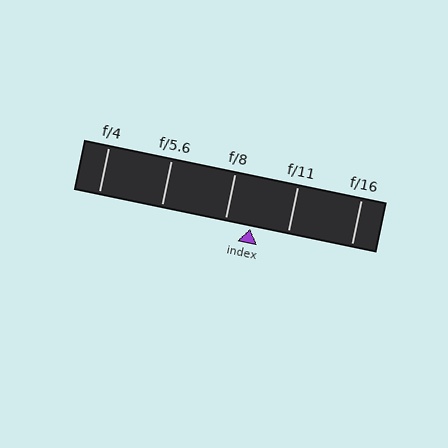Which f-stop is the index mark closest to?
The index mark is closest to f/8.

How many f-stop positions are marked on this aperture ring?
There are 5 f-stop positions marked.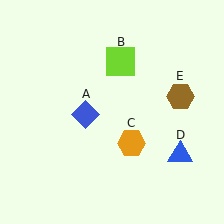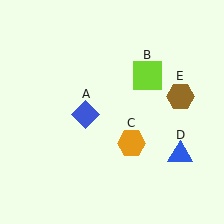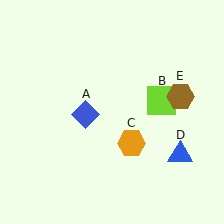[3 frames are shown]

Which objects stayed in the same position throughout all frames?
Blue diamond (object A) and orange hexagon (object C) and blue triangle (object D) and brown hexagon (object E) remained stationary.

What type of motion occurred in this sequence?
The lime square (object B) rotated clockwise around the center of the scene.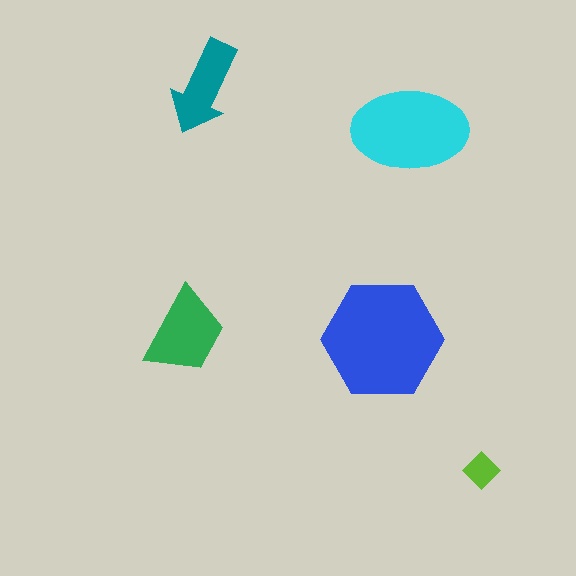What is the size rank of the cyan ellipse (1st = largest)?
2nd.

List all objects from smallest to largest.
The lime diamond, the teal arrow, the green trapezoid, the cyan ellipse, the blue hexagon.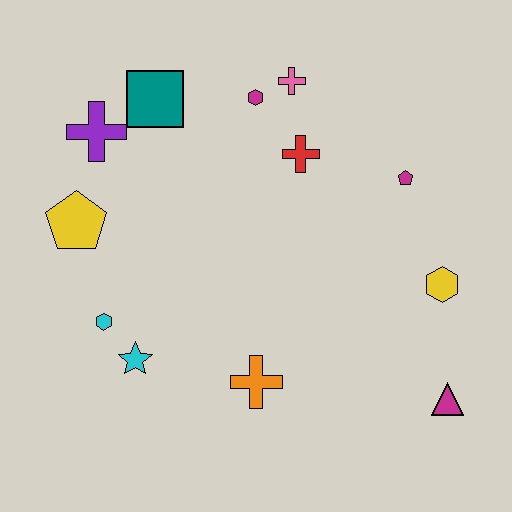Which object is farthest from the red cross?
The magenta triangle is farthest from the red cross.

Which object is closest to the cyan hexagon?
The cyan star is closest to the cyan hexagon.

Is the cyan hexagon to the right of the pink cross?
No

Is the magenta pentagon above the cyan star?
Yes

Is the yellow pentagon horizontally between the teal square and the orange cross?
No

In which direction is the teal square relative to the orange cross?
The teal square is above the orange cross.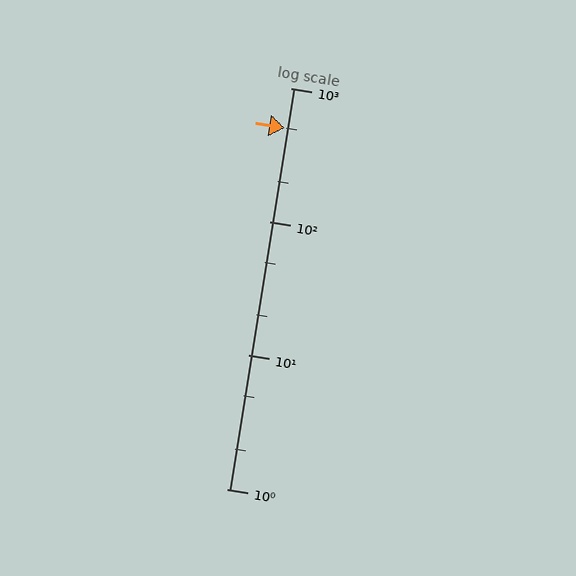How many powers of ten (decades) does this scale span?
The scale spans 3 decades, from 1 to 1000.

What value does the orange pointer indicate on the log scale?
The pointer indicates approximately 500.